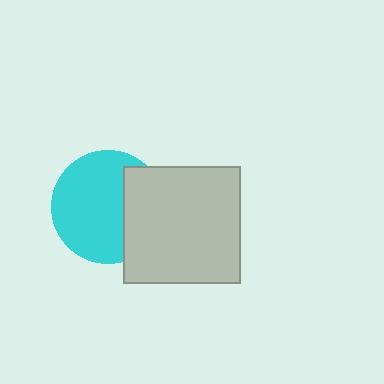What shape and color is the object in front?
The object in front is a light gray square.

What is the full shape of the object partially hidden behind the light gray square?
The partially hidden object is a cyan circle.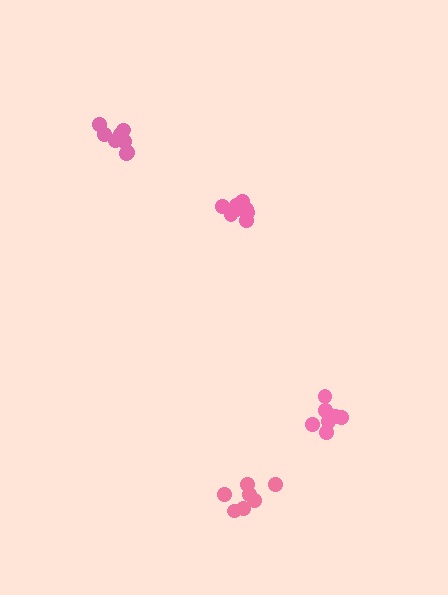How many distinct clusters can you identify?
There are 4 distinct clusters.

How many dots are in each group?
Group 1: 7 dots, Group 2: 8 dots, Group 3: 9 dots, Group 4: 7 dots (31 total).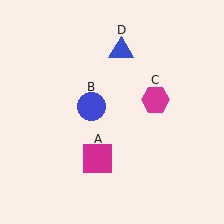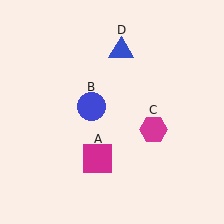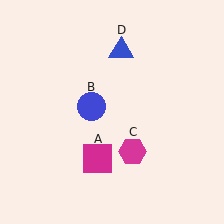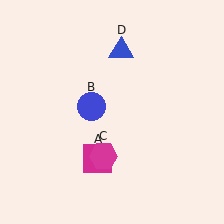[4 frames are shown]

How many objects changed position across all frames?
1 object changed position: magenta hexagon (object C).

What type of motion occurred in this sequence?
The magenta hexagon (object C) rotated clockwise around the center of the scene.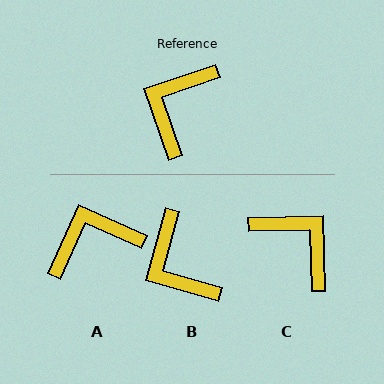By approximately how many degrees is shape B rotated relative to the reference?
Approximately 56 degrees counter-clockwise.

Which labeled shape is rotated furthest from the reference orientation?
C, about 107 degrees away.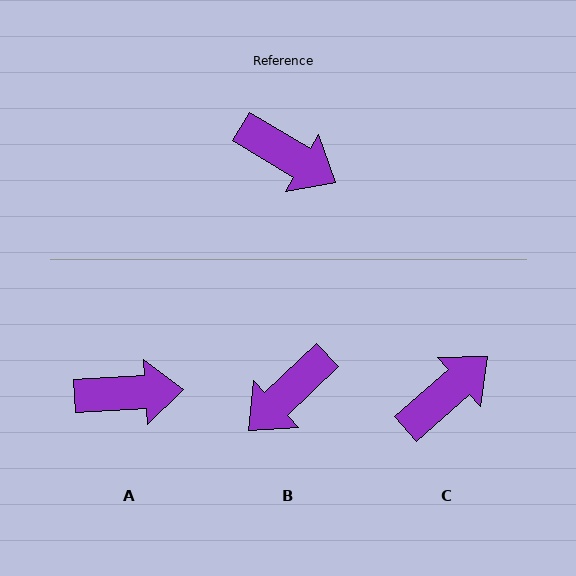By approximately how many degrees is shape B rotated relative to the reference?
Approximately 106 degrees clockwise.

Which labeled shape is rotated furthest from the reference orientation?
B, about 106 degrees away.